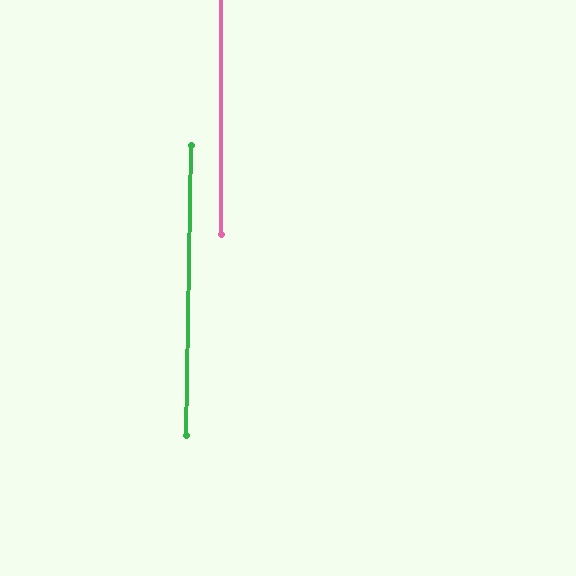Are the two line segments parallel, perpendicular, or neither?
Parallel — their directions differ by only 0.9°.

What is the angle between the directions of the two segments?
Approximately 1 degree.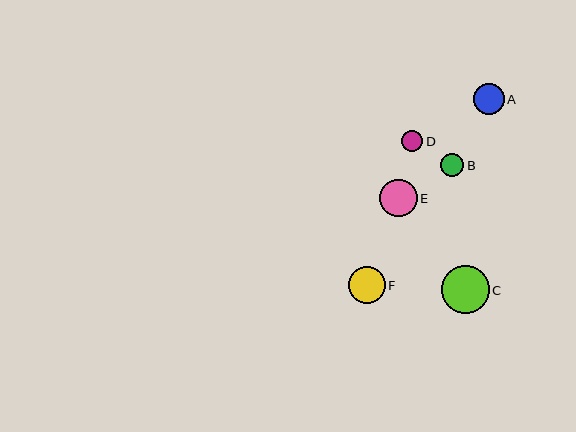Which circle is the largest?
Circle C is the largest with a size of approximately 48 pixels.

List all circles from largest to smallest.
From largest to smallest: C, E, F, A, B, D.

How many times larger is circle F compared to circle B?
Circle F is approximately 1.6 times the size of circle B.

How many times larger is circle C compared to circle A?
Circle C is approximately 1.5 times the size of circle A.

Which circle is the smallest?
Circle D is the smallest with a size of approximately 21 pixels.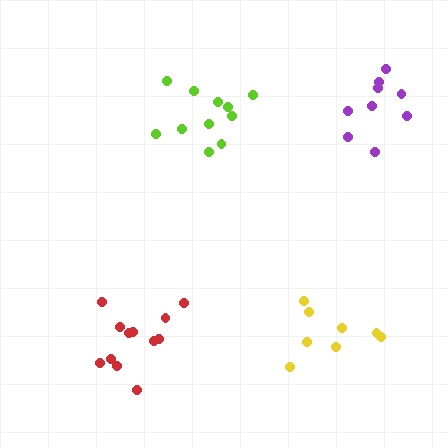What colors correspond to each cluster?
The clusters are colored: lime, yellow, red, purple.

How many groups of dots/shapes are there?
There are 4 groups.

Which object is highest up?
The purple cluster is topmost.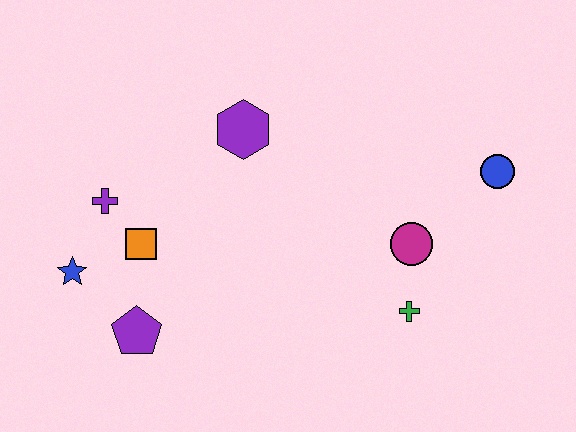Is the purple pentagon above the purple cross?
No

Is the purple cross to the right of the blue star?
Yes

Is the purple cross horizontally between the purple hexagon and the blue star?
Yes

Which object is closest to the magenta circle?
The green cross is closest to the magenta circle.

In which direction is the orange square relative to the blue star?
The orange square is to the right of the blue star.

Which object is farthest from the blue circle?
The blue star is farthest from the blue circle.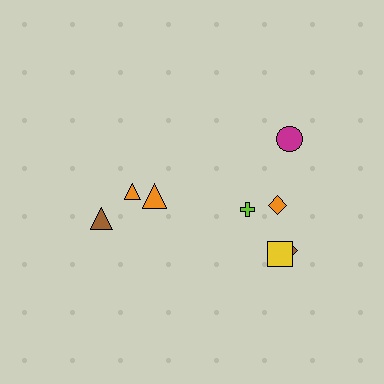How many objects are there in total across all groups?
There are 8 objects.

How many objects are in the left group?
There are 3 objects.